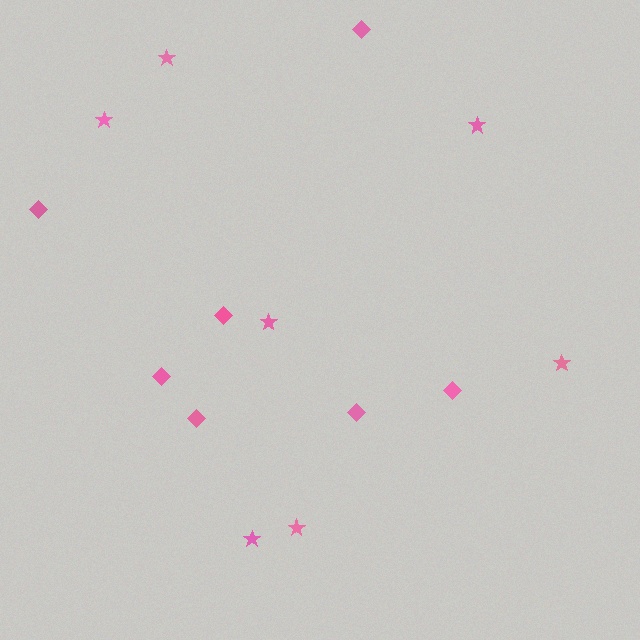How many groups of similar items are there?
There are 2 groups: one group of stars (7) and one group of diamonds (7).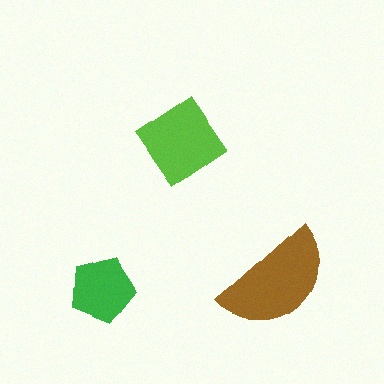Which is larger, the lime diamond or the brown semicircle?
The brown semicircle.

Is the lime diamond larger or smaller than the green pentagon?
Larger.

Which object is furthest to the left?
The green pentagon is leftmost.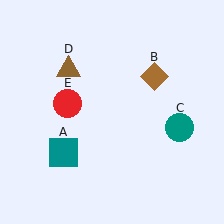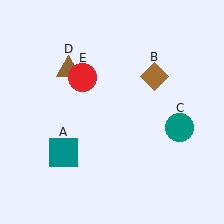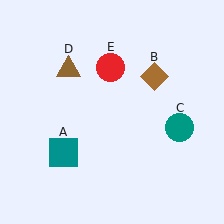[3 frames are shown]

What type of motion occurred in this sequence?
The red circle (object E) rotated clockwise around the center of the scene.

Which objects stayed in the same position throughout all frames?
Teal square (object A) and brown diamond (object B) and teal circle (object C) and brown triangle (object D) remained stationary.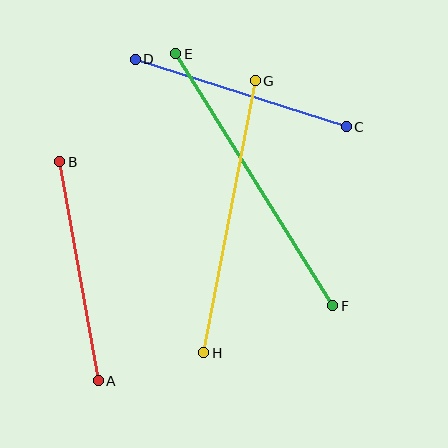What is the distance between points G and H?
The distance is approximately 277 pixels.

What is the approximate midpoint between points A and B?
The midpoint is at approximately (79, 271) pixels.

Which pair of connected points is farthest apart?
Points E and F are farthest apart.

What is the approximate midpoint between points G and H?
The midpoint is at approximately (229, 217) pixels.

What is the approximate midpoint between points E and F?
The midpoint is at approximately (254, 180) pixels.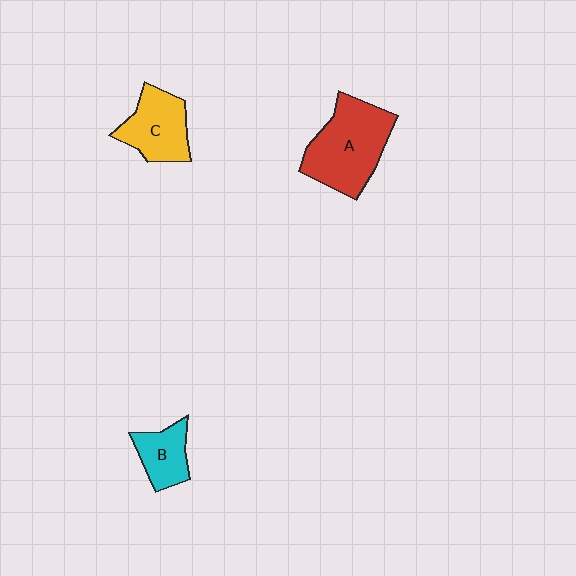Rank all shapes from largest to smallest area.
From largest to smallest: A (red), C (yellow), B (cyan).